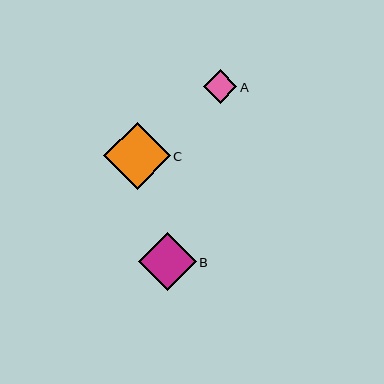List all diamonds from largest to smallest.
From largest to smallest: C, B, A.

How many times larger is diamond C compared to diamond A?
Diamond C is approximately 2.0 times the size of diamond A.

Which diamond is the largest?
Diamond C is the largest with a size of approximately 67 pixels.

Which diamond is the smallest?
Diamond A is the smallest with a size of approximately 34 pixels.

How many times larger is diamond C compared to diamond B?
Diamond C is approximately 1.2 times the size of diamond B.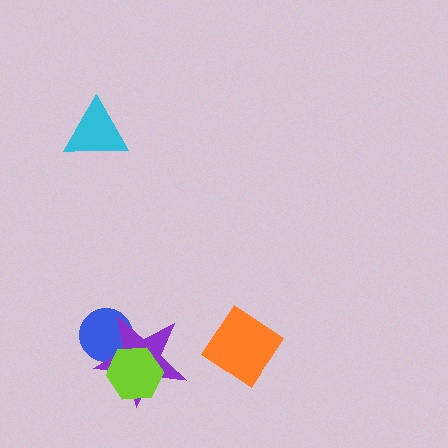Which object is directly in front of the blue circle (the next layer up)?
The purple star is directly in front of the blue circle.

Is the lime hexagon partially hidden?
No, no other shape covers it.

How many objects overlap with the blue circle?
2 objects overlap with the blue circle.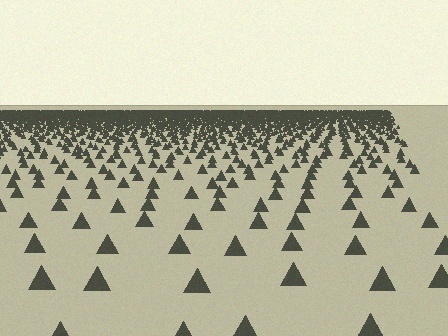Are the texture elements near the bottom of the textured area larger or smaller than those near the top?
Larger. Near the bottom, elements are closer to the viewer and appear at a bigger on-screen size.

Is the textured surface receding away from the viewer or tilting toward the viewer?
The surface is receding away from the viewer. Texture elements get smaller and denser toward the top.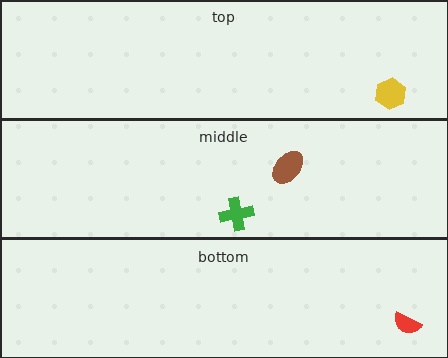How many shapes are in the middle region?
2.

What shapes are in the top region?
The yellow hexagon.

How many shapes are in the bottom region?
1.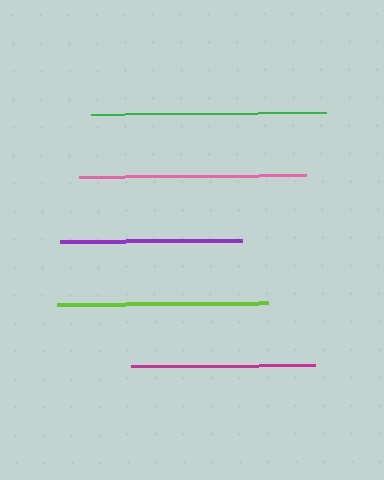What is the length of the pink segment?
The pink segment is approximately 227 pixels long.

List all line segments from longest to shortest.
From longest to shortest: green, pink, lime, magenta, purple.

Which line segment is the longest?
The green line is the longest at approximately 235 pixels.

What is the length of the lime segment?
The lime segment is approximately 211 pixels long.